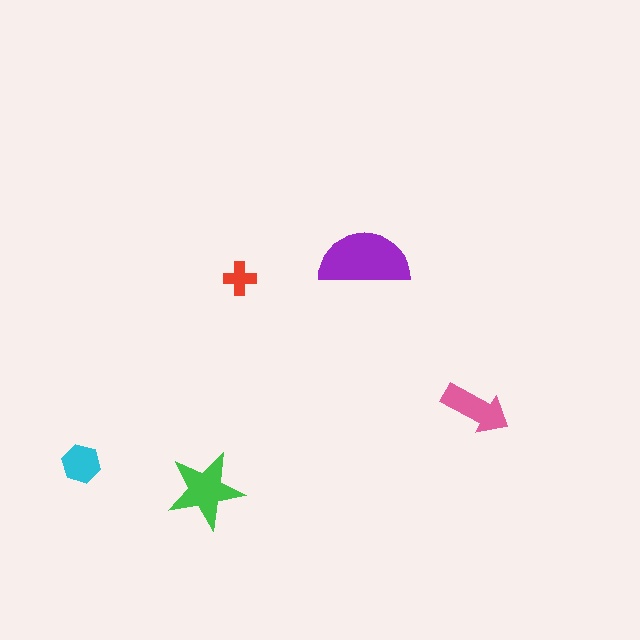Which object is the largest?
The purple semicircle.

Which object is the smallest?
The red cross.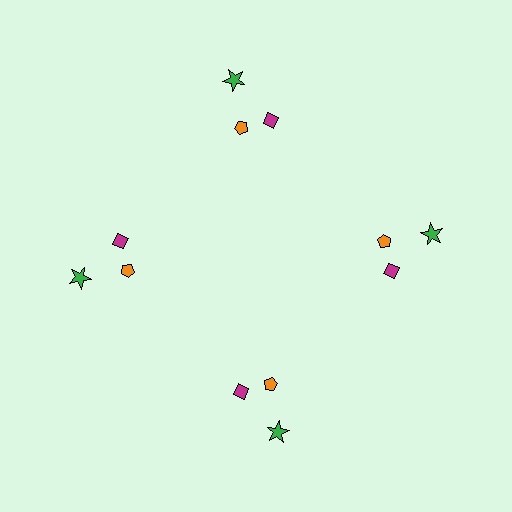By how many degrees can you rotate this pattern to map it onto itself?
The pattern maps onto itself every 90 degrees of rotation.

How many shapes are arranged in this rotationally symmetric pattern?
There are 12 shapes, arranged in 4 groups of 3.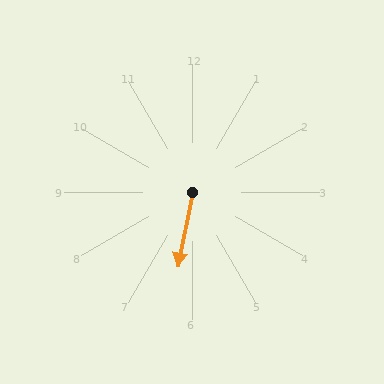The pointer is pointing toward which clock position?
Roughly 6 o'clock.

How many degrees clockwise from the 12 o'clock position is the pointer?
Approximately 191 degrees.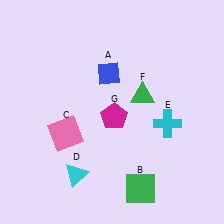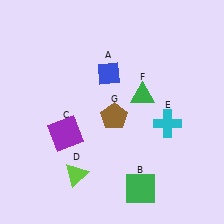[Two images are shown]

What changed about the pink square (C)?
In Image 1, C is pink. In Image 2, it changed to purple.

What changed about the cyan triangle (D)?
In Image 1, D is cyan. In Image 2, it changed to lime.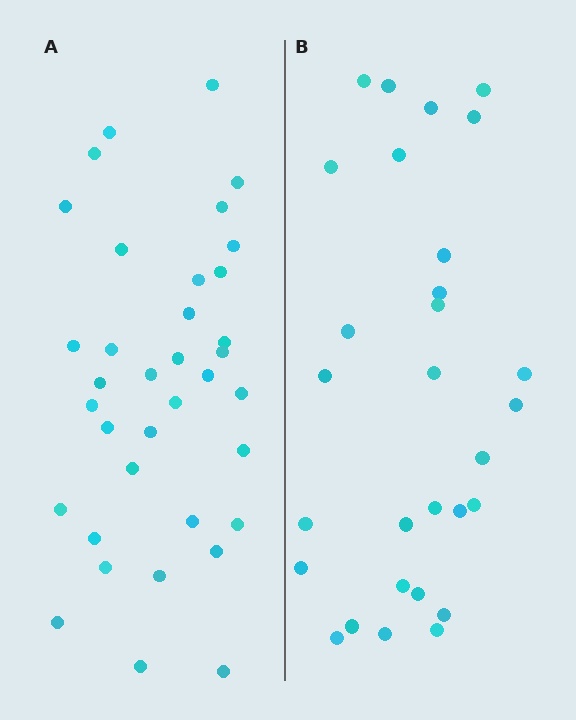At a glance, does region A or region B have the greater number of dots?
Region A (the left region) has more dots.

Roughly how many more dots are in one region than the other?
Region A has roughly 8 or so more dots than region B.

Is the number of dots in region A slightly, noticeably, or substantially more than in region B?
Region A has only slightly more — the two regions are fairly close. The ratio is roughly 1.2 to 1.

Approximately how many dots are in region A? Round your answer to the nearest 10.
About 40 dots. (The exact count is 36, which rounds to 40.)